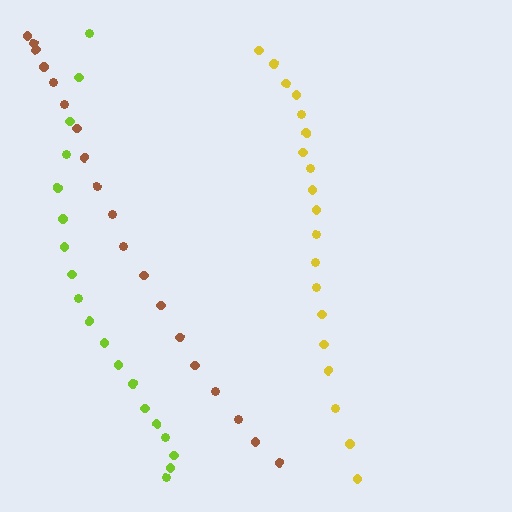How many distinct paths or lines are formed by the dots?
There are 3 distinct paths.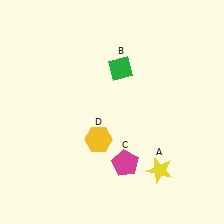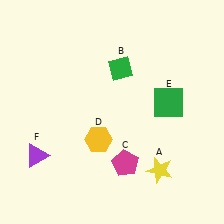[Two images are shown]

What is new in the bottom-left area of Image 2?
A purple triangle (F) was added in the bottom-left area of Image 2.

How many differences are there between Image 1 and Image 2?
There are 2 differences between the two images.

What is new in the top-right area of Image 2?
A green square (E) was added in the top-right area of Image 2.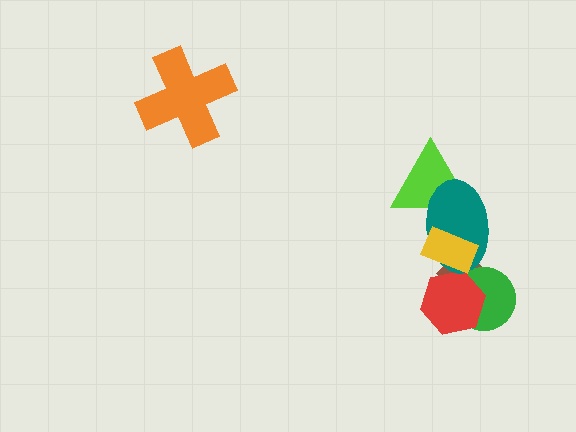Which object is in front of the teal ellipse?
The yellow rectangle is in front of the teal ellipse.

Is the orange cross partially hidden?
No, no other shape covers it.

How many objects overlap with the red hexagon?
3 objects overlap with the red hexagon.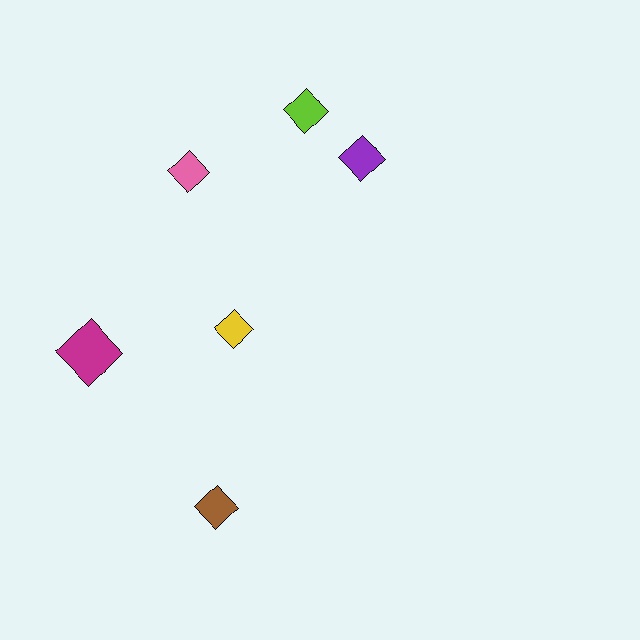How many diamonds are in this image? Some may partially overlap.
There are 6 diamonds.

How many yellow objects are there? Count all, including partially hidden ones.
There is 1 yellow object.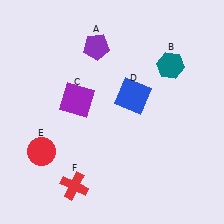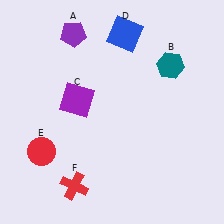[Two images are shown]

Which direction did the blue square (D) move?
The blue square (D) moved up.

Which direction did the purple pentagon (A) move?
The purple pentagon (A) moved left.